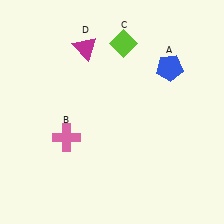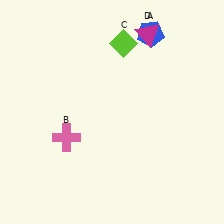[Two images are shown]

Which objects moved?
The objects that moved are: the blue pentagon (A), the magenta triangle (D).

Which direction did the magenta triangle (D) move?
The magenta triangle (D) moved right.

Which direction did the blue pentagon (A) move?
The blue pentagon (A) moved up.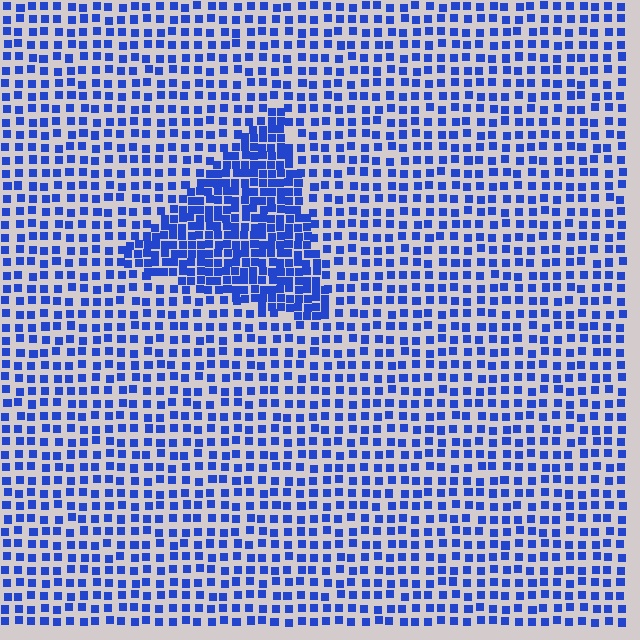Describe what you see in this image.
The image contains small blue elements arranged at two different densities. A triangle-shaped region is visible where the elements are more densely packed than the surrounding area.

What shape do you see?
I see a triangle.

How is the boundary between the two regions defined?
The boundary is defined by a change in element density (approximately 2.1x ratio). All elements are the same color, size, and shape.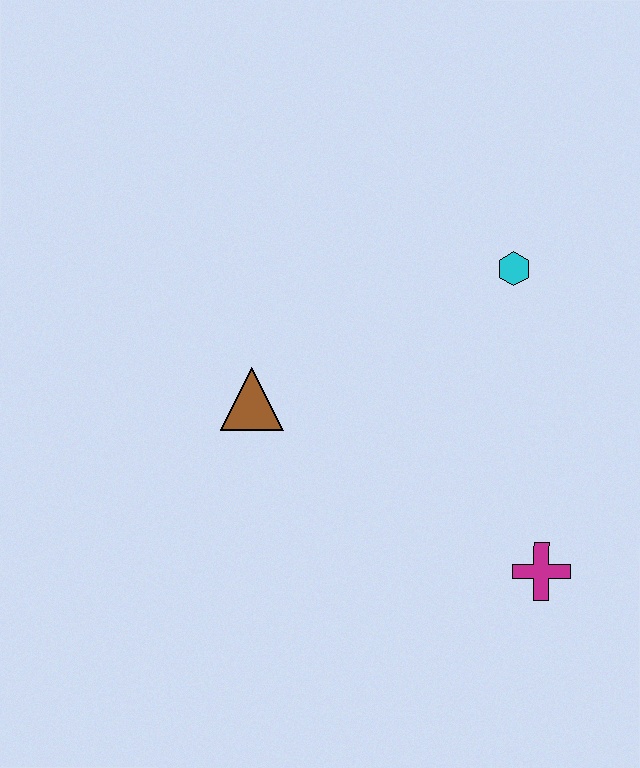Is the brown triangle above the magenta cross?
Yes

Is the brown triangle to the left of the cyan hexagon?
Yes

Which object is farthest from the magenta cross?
The brown triangle is farthest from the magenta cross.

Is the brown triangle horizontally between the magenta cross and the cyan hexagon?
No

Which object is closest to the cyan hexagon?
The brown triangle is closest to the cyan hexagon.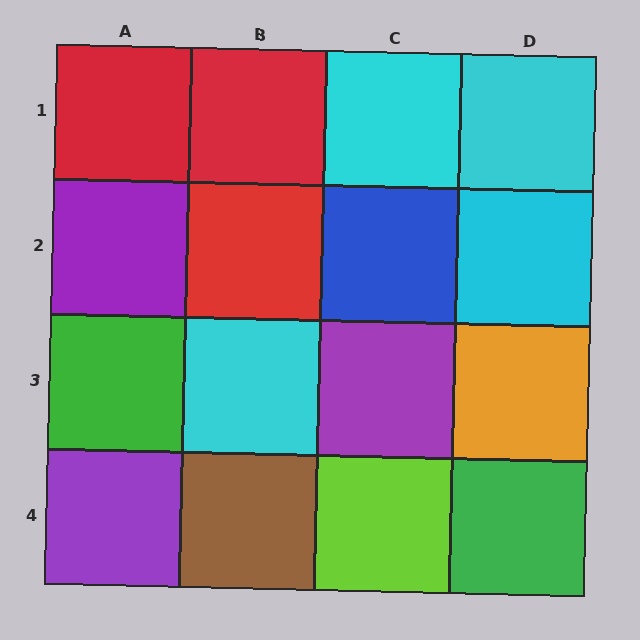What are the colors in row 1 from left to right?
Red, red, cyan, cyan.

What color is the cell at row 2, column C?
Blue.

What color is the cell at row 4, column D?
Green.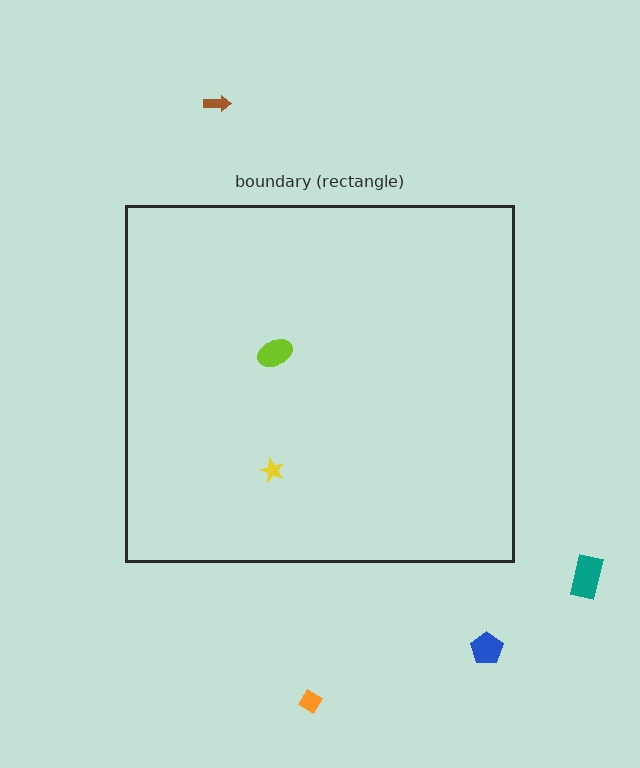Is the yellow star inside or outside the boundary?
Inside.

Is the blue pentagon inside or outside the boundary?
Outside.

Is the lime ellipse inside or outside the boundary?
Inside.